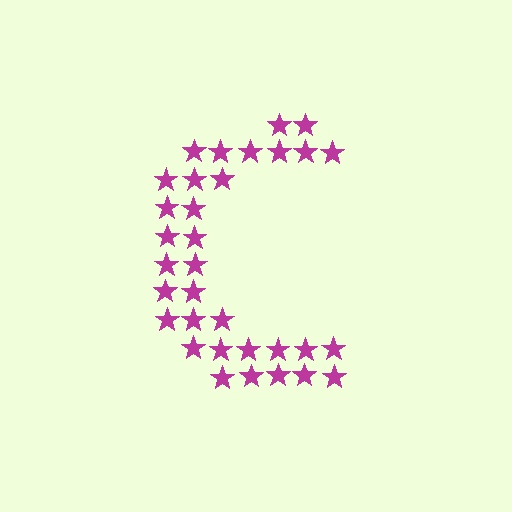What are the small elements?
The small elements are stars.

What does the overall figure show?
The overall figure shows the letter C.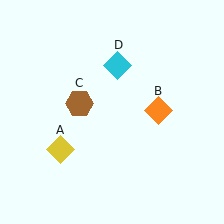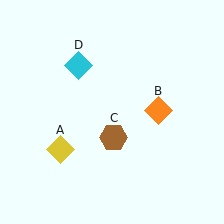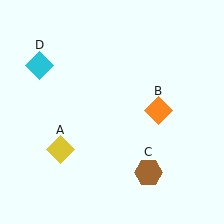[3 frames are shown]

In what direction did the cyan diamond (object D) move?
The cyan diamond (object D) moved left.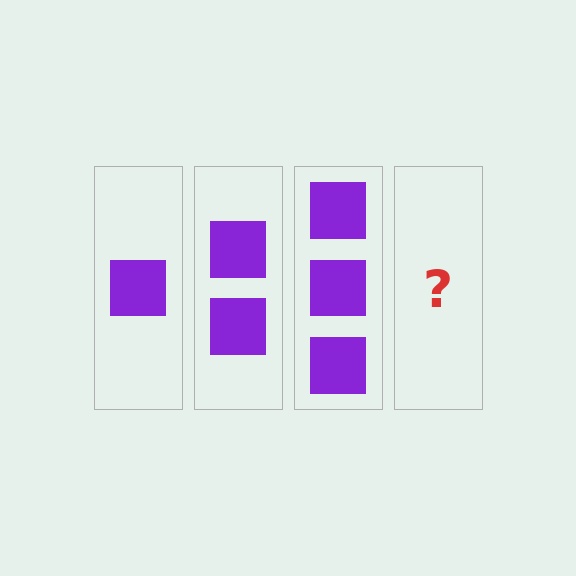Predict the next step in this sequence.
The next step is 4 squares.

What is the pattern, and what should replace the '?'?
The pattern is that each step adds one more square. The '?' should be 4 squares.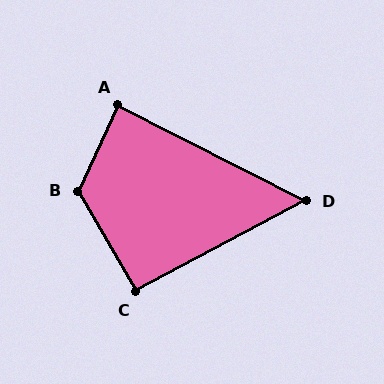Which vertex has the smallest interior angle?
D, at approximately 55 degrees.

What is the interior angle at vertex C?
Approximately 92 degrees (approximately right).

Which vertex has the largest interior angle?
B, at approximately 125 degrees.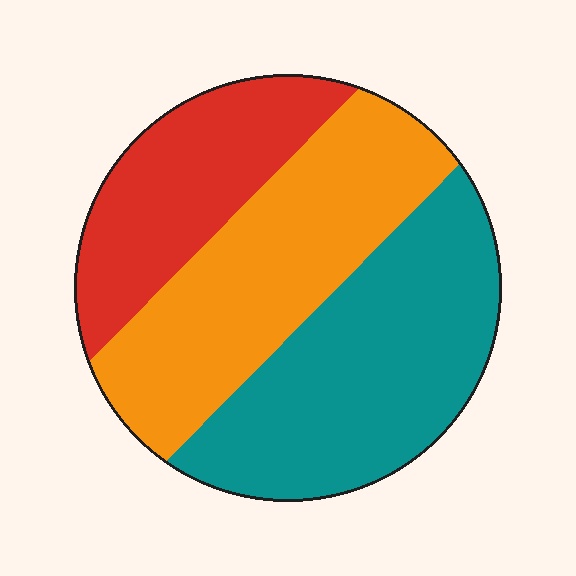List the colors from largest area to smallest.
From largest to smallest: teal, orange, red.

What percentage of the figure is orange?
Orange takes up about three eighths (3/8) of the figure.